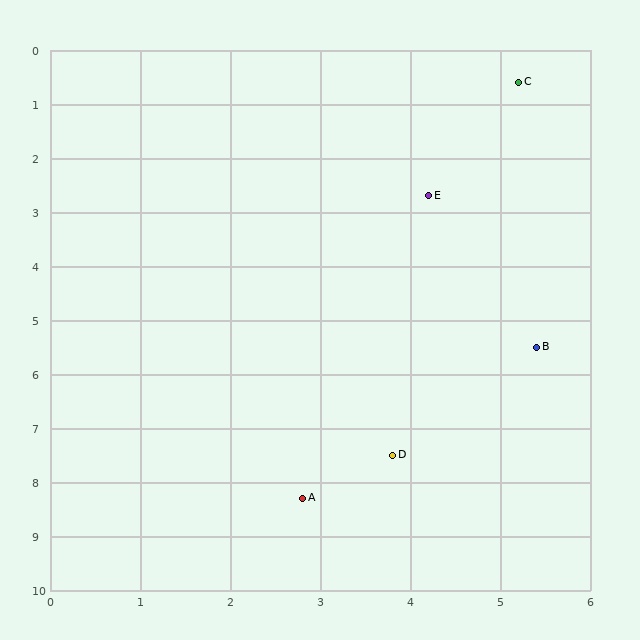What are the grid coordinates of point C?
Point C is at approximately (5.2, 0.6).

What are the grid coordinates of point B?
Point B is at approximately (5.4, 5.5).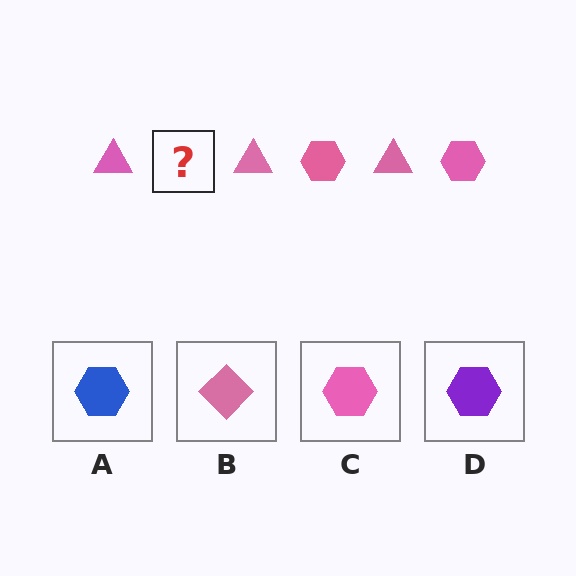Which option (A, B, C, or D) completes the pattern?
C.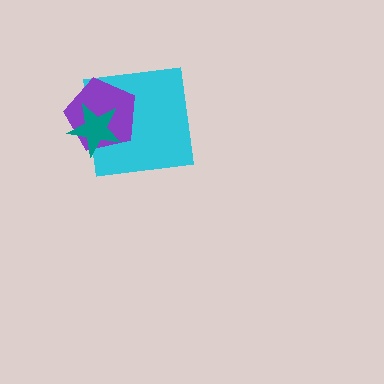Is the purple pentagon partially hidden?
Yes, it is partially covered by another shape.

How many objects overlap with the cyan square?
2 objects overlap with the cyan square.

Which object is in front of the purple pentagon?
The teal star is in front of the purple pentagon.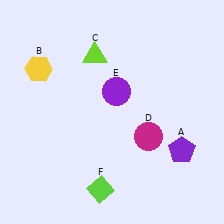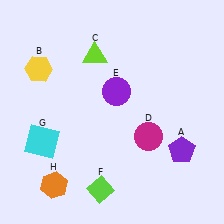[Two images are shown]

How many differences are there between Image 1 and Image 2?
There are 2 differences between the two images.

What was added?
A cyan square (G), an orange hexagon (H) were added in Image 2.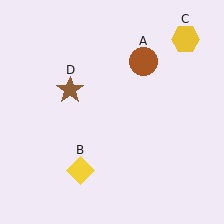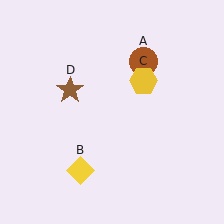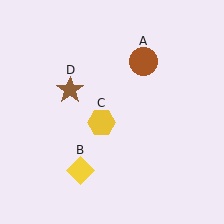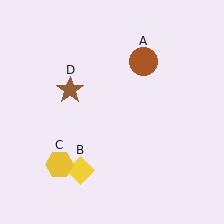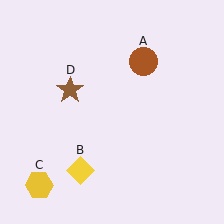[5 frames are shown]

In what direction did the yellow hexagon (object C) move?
The yellow hexagon (object C) moved down and to the left.